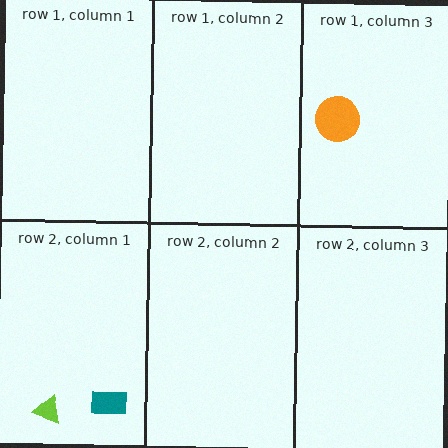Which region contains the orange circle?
The row 1, column 3 region.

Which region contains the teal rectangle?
The row 2, column 1 region.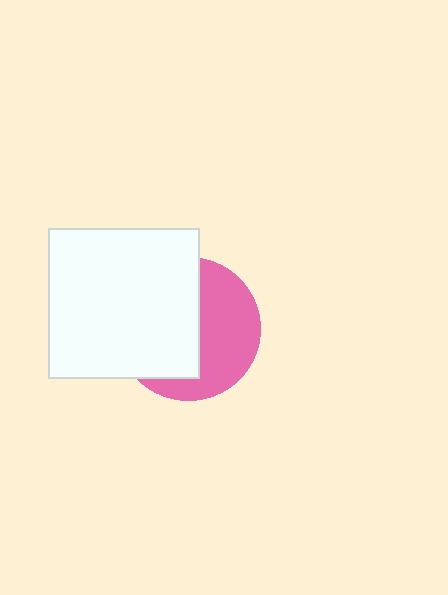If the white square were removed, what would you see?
You would see the complete pink circle.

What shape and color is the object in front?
The object in front is a white square.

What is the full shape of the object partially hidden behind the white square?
The partially hidden object is a pink circle.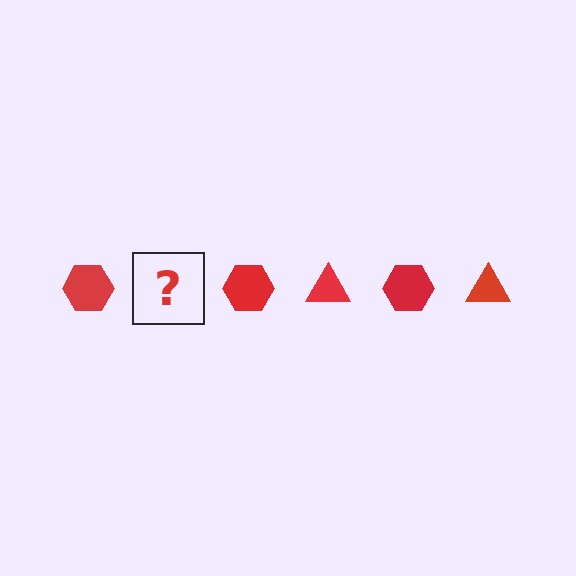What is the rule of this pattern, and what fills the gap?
The rule is that the pattern cycles through hexagon, triangle shapes in red. The gap should be filled with a red triangle.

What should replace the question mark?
The question mark should be replaced with a red triangle.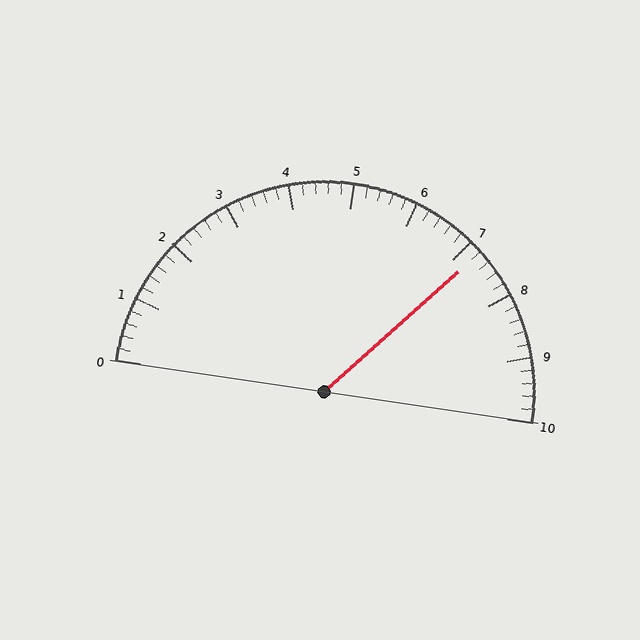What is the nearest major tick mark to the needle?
The nearest major tick mark is 7.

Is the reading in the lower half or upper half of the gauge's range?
The reading is in the upper half of the range (0 to 10).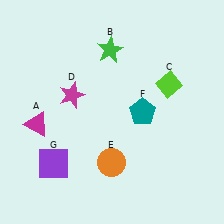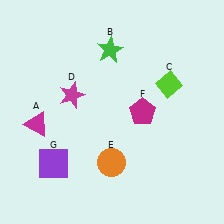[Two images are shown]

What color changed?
The pentagon (F) changed from teal in Image 1 to magenta in Image 2.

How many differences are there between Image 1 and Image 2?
There is 1 difference between the two images.